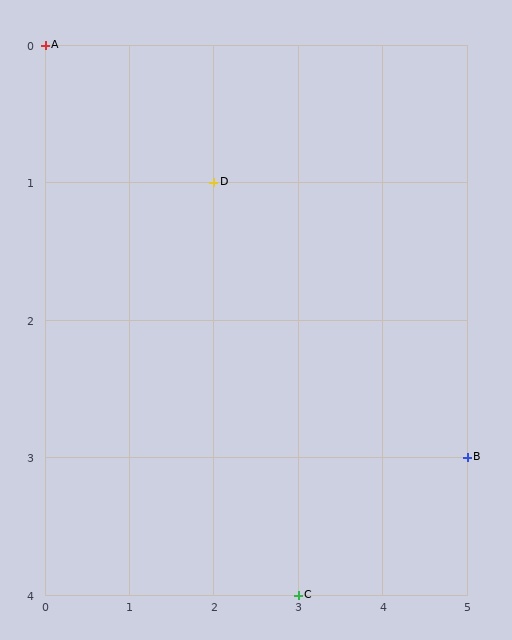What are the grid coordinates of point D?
Point D is at grid coordinates (2, 1).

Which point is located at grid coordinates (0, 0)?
Point A is at (0, 0).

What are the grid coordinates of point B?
Point B is at grid coordinates (5, 3).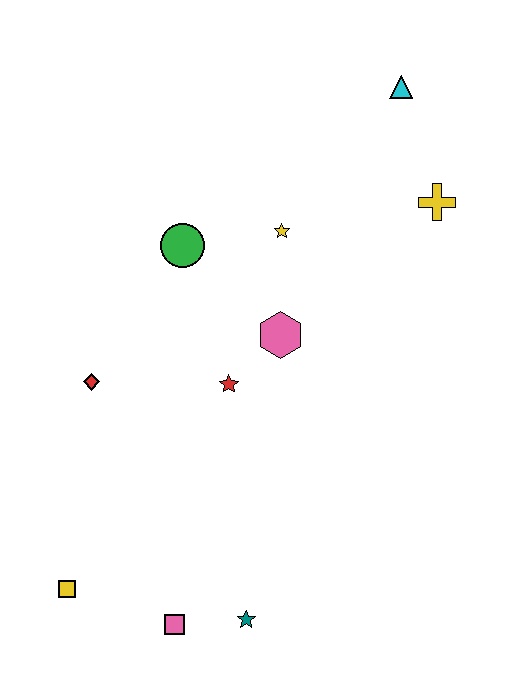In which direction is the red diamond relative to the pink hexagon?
The red diamond is to the left of the pink hexagon.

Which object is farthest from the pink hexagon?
The yellow square is farthest from the pink hexagon.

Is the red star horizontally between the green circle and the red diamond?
No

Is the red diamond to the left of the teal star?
Yes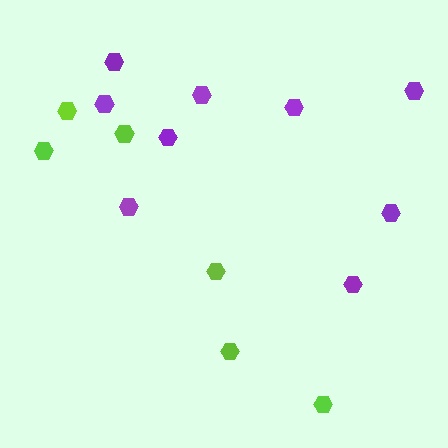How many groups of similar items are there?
There are 2 groups: one group of purple hexagons (9) and one group of lime hexagons (6).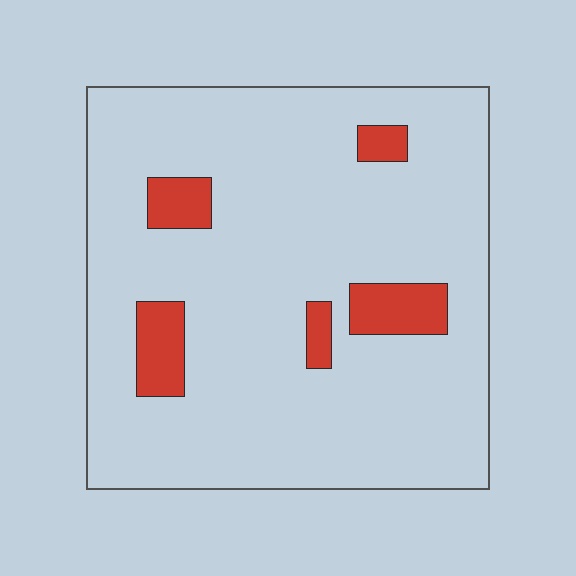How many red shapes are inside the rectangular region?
5.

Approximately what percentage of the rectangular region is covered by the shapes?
Approximately 10%.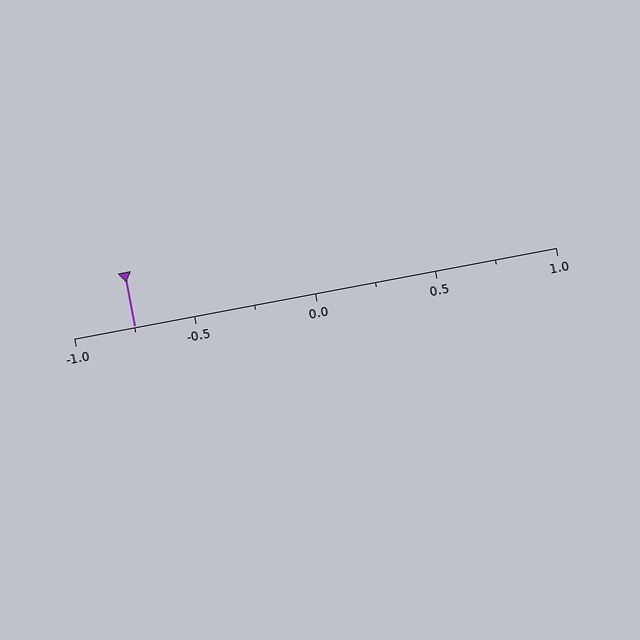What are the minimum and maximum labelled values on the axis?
The axis runs from -1.0 to 1.0.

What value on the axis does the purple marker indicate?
The marker indicates approximately -0.75.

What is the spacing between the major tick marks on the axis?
The major ticks are spaced 0.5 apart.